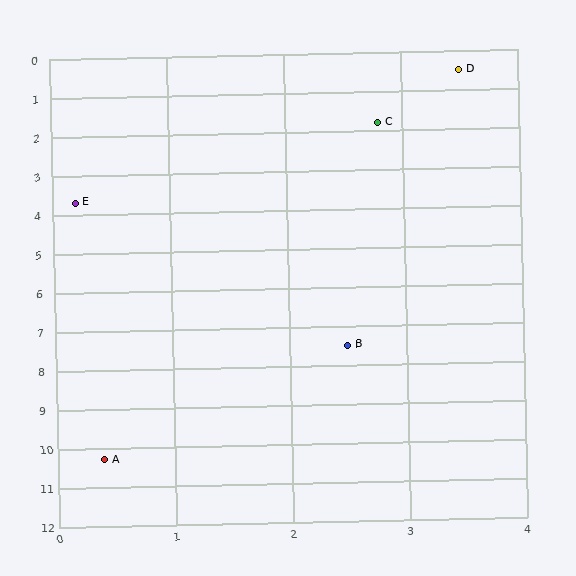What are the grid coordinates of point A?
Point A is at approximately (0.4, 10.3).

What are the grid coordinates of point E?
Point E is at approximately (0.2, 3.7).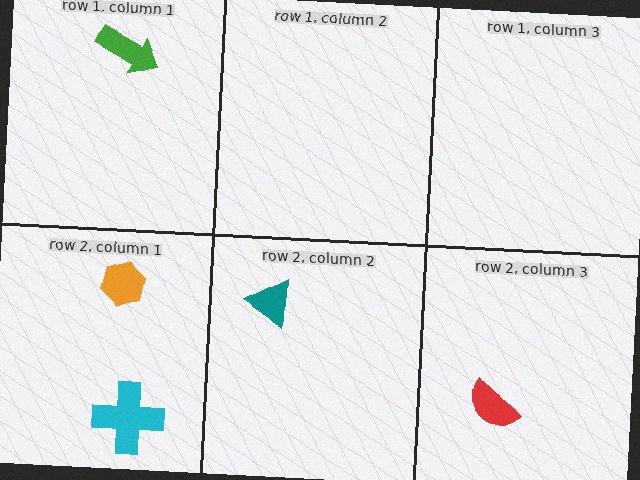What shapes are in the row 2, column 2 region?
The teal triangle.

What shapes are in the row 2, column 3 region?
The red semicircle.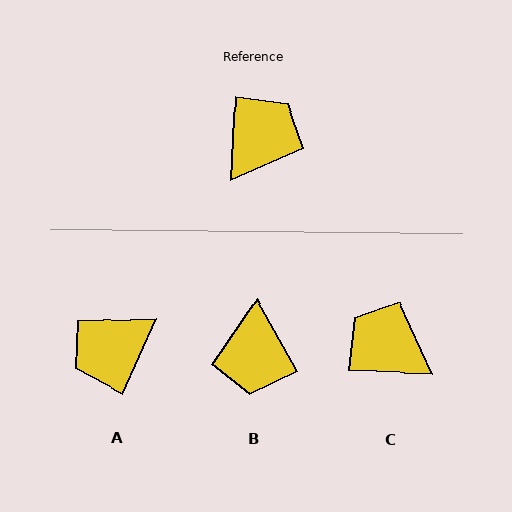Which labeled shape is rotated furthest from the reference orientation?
A, about 159 degrees away.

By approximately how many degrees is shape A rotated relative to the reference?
Approximately 159 degrees counter-clockwise.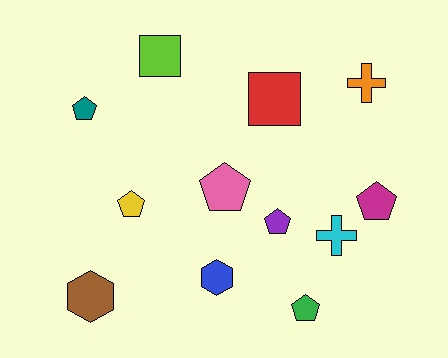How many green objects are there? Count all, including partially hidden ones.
There is 1 green object.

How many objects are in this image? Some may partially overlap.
There are 12 objects.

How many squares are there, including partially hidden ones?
There are 2 squares.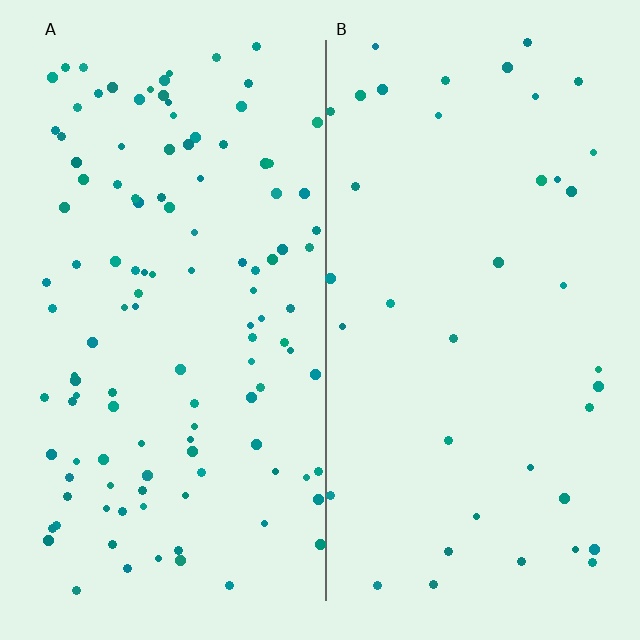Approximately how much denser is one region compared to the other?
Approximately 3.0× — region A over region B.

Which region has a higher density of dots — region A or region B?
A (the left).